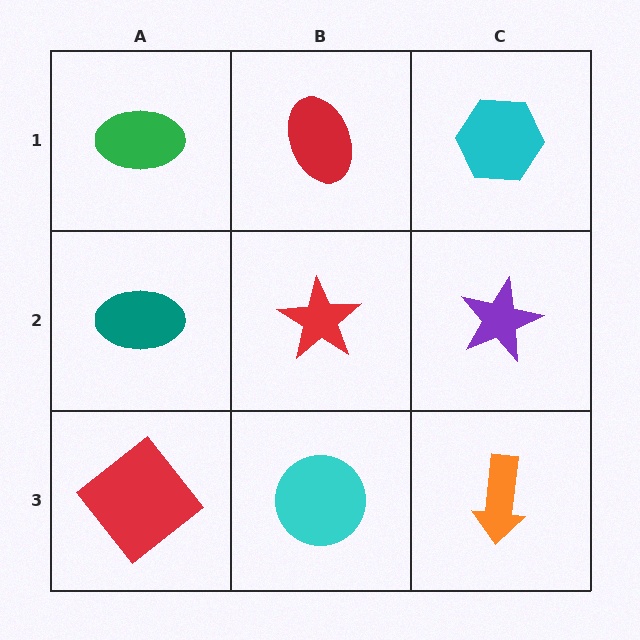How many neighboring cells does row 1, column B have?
3.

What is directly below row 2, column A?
A red diamond.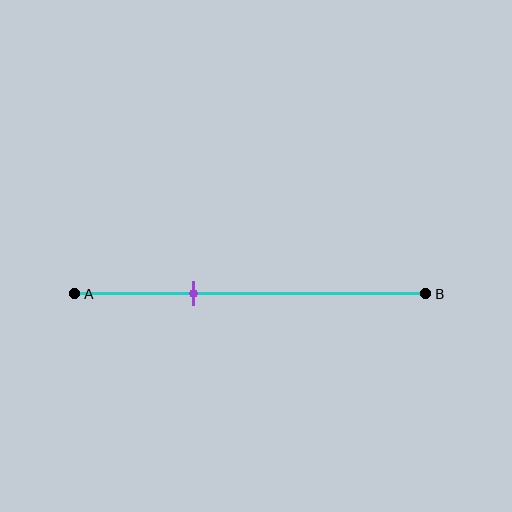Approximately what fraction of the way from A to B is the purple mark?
The purple mark is approximately 35% of the way from A to B.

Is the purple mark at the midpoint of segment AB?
No, the mark is at about 35% from A, not at the 50% midpoint.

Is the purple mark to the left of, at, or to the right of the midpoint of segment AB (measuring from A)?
The purple mark is to the left of the midpoint of segment AB.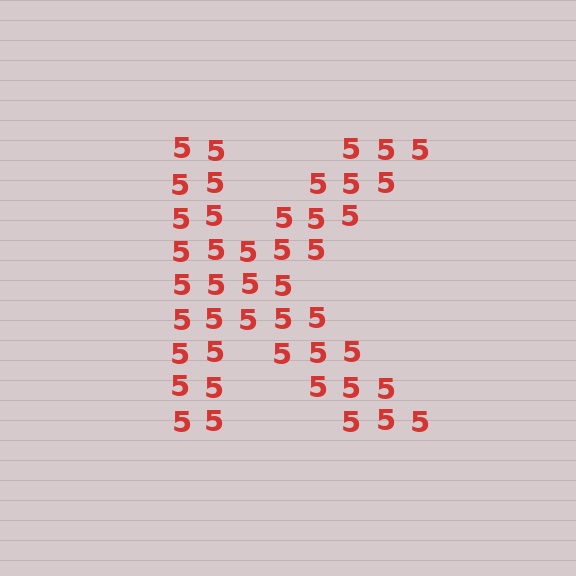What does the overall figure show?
The overall figure shows the letter K.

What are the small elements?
The small elements are digit 5's.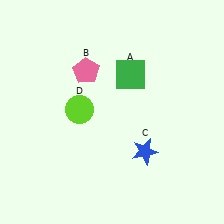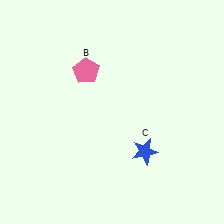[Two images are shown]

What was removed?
The lime circle (D), the green square (A) were removed in Image 2.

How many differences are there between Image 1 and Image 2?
There are 2 differences between the two images.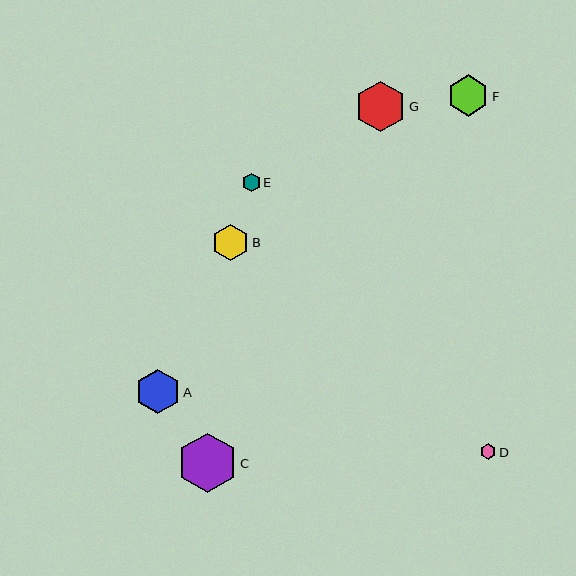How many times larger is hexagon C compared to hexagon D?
Hexagon C is approximately 3.7 times the size of hexagon D.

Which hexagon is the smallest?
Hexagon D is the smallest with a size of approximately 16 pixels.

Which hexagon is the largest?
Hexagon C is the largest with a size of approximately 59 pixels.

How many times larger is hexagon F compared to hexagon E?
Hexagon F is approximately 2.3 times the size of hexagon E.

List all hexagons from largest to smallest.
From largest to smallest: C, G, A, F, B, E, D.